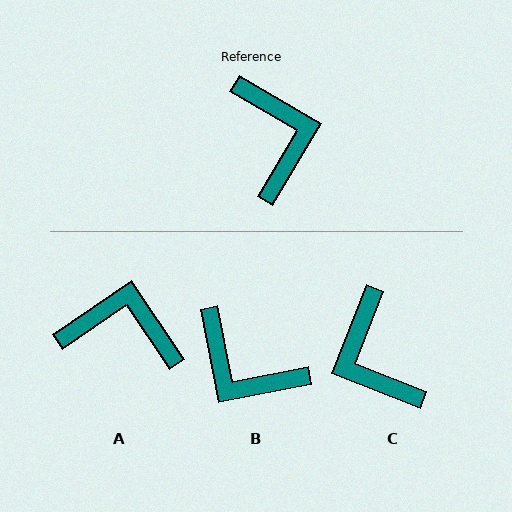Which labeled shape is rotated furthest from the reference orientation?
C, about 171 degrees away.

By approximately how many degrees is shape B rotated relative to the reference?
Approximately 138 degrees clockwise.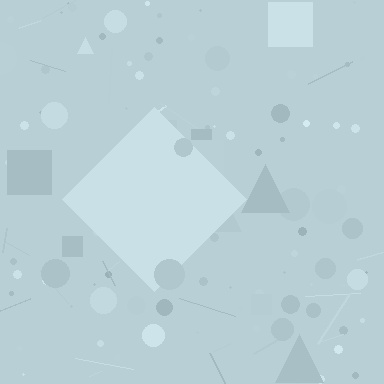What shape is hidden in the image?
A diamond is hidden in the image.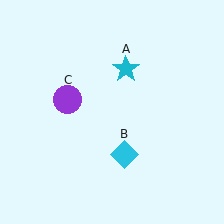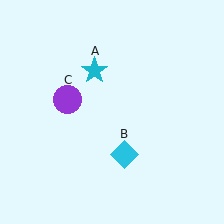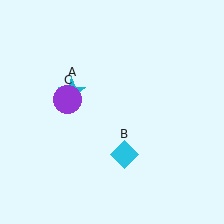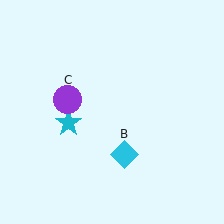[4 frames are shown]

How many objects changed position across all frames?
1 object changed position: cyan star (object A).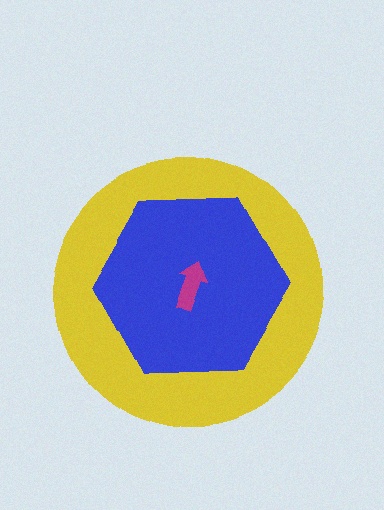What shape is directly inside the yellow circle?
The blue hexagon.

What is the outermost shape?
The yellow circle.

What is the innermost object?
The magenta arrow.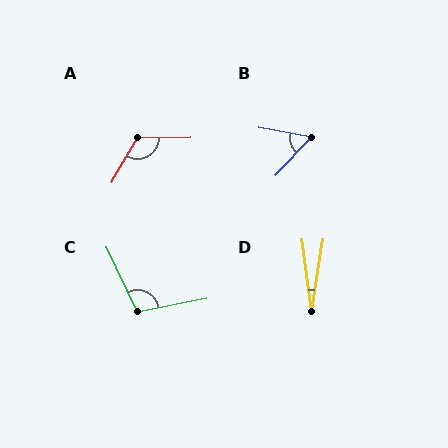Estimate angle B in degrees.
Approximately 57 degrees.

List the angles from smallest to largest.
D (17°), B (57°), C (105°), A (121°).